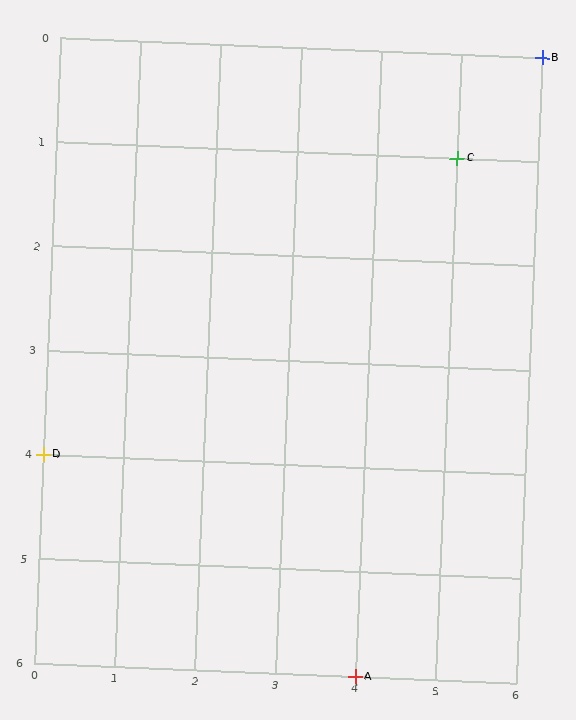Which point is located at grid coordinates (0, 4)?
Point D is at (0, 4).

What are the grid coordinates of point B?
Point B is at grid coordinates (6, 0).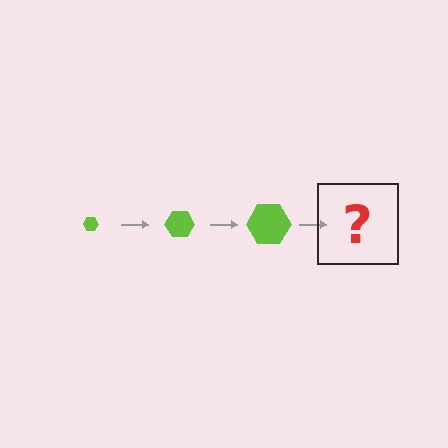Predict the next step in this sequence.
The next step is a lime hexagon, larger than the previous one.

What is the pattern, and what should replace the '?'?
The pattern is that the hexagon gets progressively larger each step. The '?' should be a lime hexagon, larger than the previous one.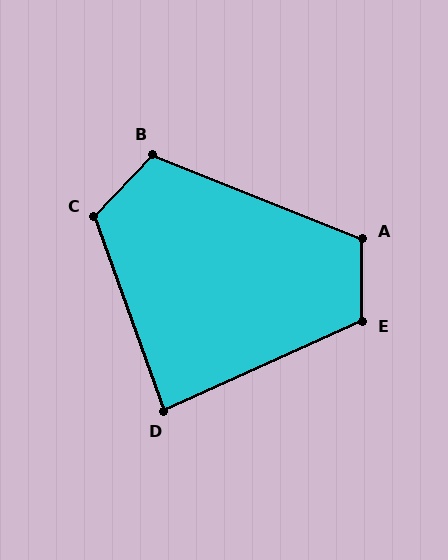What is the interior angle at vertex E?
Approximately 114 degrees (obtuse).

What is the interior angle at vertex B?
Approximately 111 degrees (obtuse).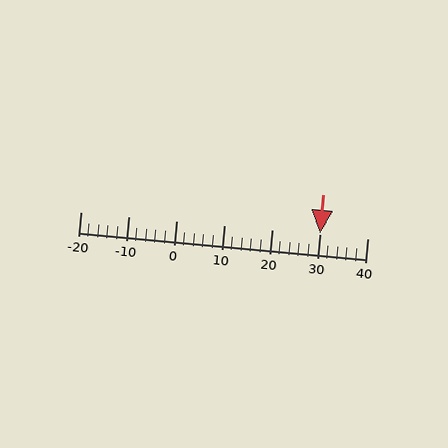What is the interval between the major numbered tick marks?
The major tick marks are spaced 10 units apart.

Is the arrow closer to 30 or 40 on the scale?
The arrow is closer to 30.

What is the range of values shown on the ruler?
The ruler shows values from -20 to 40.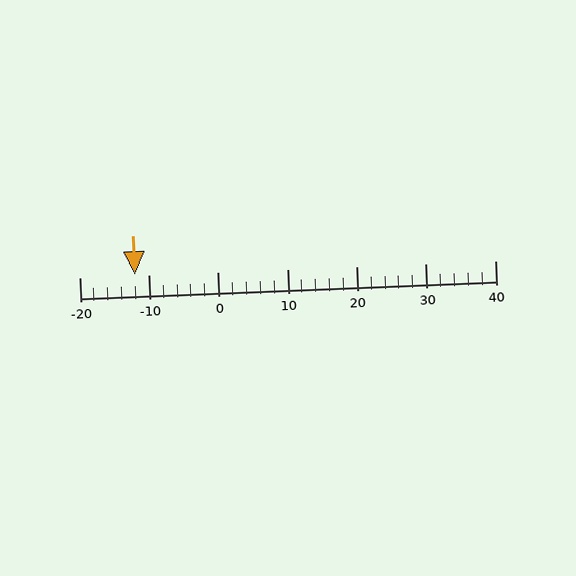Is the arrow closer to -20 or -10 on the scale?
The arrow is closer to -10.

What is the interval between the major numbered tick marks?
The major tick marks are spaced 10 units apart.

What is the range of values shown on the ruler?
The ruler shows values from -20 to 40.